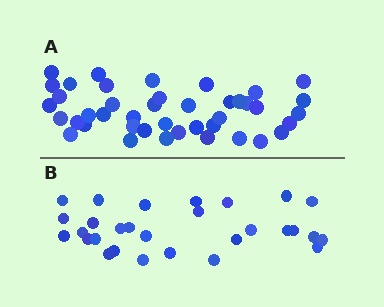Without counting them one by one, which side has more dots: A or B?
Region A (the top region) has more dots.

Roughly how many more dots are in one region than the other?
Region A has approximately 15 more dots than region B.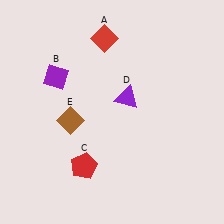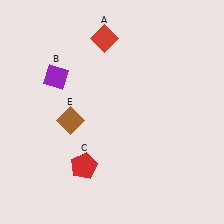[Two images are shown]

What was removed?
The purple triangle (D) was removed in Image 2.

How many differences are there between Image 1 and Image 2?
There is 1 difference between the two images.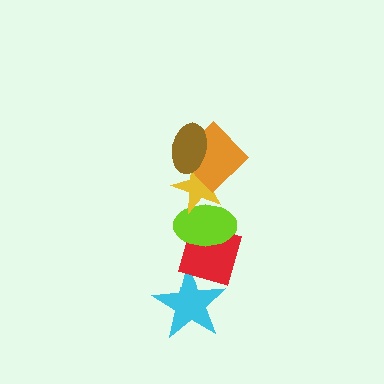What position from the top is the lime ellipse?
The lime ellipse is 4th from the top.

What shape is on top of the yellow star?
The orange diamond is on top of the yellow star.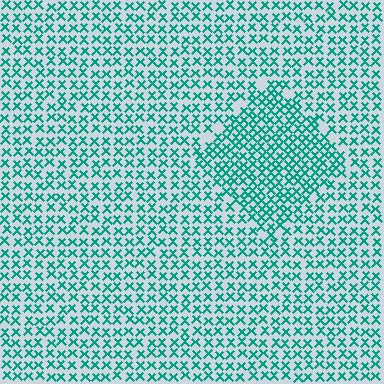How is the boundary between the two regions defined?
The boundary is defined by a change in element density (approximately 1.6x ratio). All elements are the same color, size, and shape.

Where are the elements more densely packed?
The elements are more densely packed inside the diamond boundary.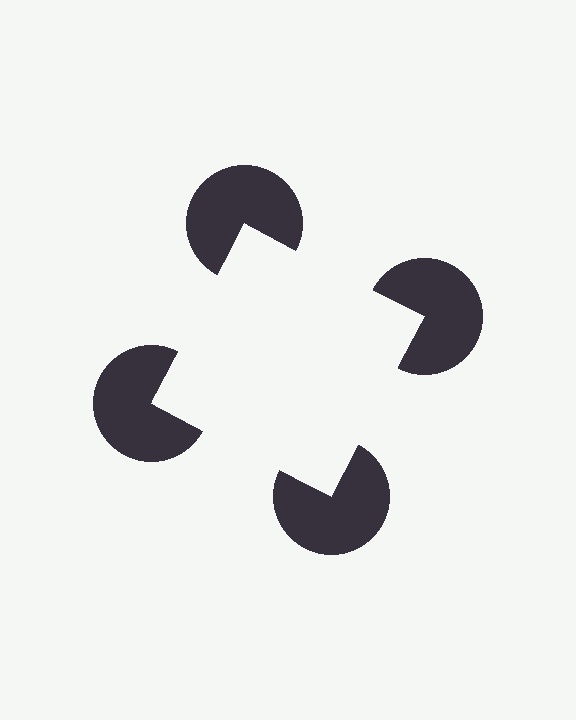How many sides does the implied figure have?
4 sides.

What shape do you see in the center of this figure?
An illusory square — its edges are inferred from the aligned wedge cuts in the pac-man discs, not physically drawn.